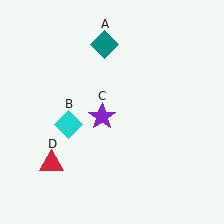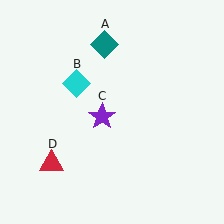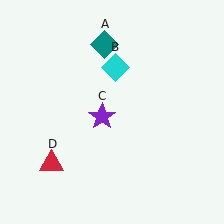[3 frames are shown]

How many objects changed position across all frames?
1 object changed position: cyan diamond (object B).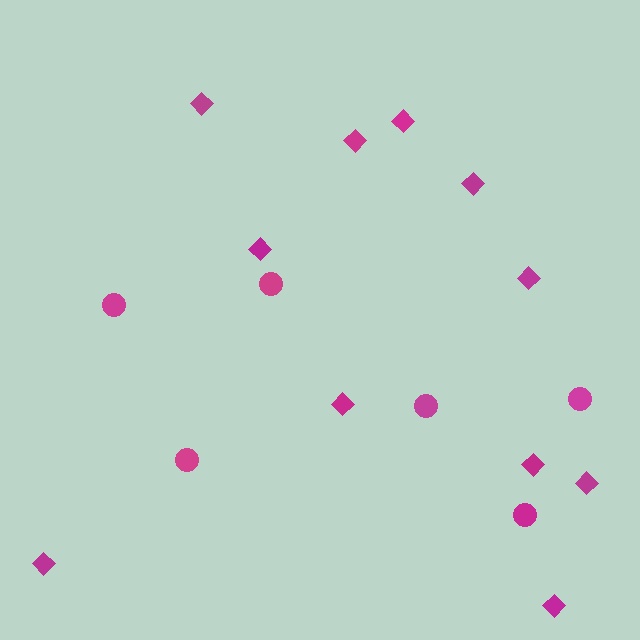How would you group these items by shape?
There are 2 groups: one group of circles (6) and one group of diamonds (11).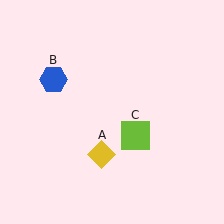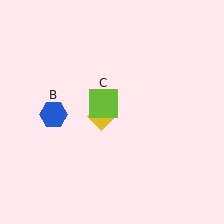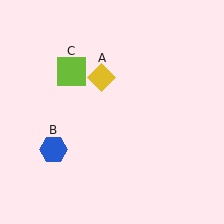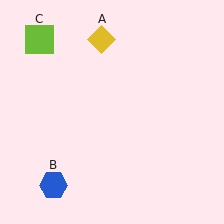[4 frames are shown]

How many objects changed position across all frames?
3 objects changed position: yellow diamond (object A), blue hexagon (object B), lime square (object C).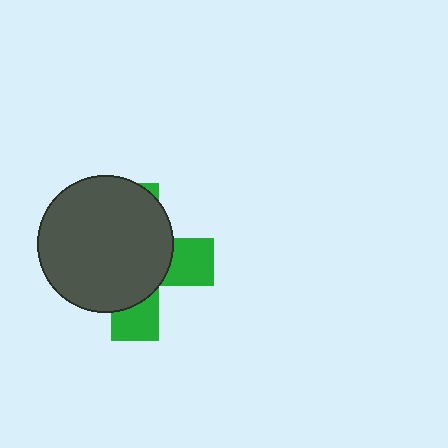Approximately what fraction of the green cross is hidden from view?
Roughly 68% of the green cross is hidden behind the dark gray circle.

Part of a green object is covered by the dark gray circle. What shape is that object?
It is a cross.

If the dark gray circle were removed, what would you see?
You would see the complete green cross.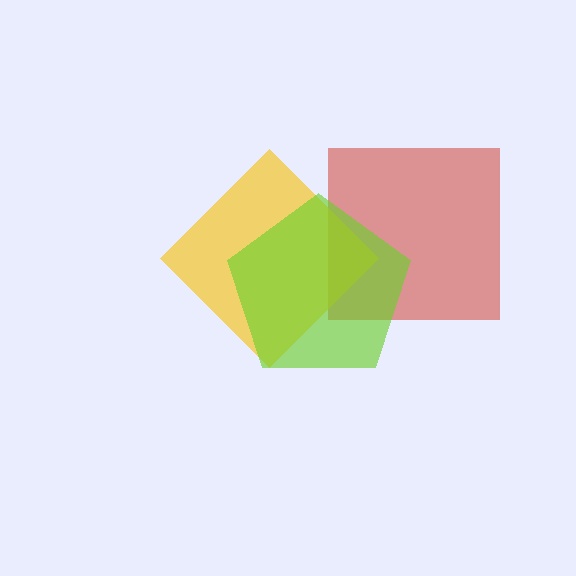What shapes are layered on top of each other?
The layered shapes are: a red square, a yellow diamond, a lime pentagon.